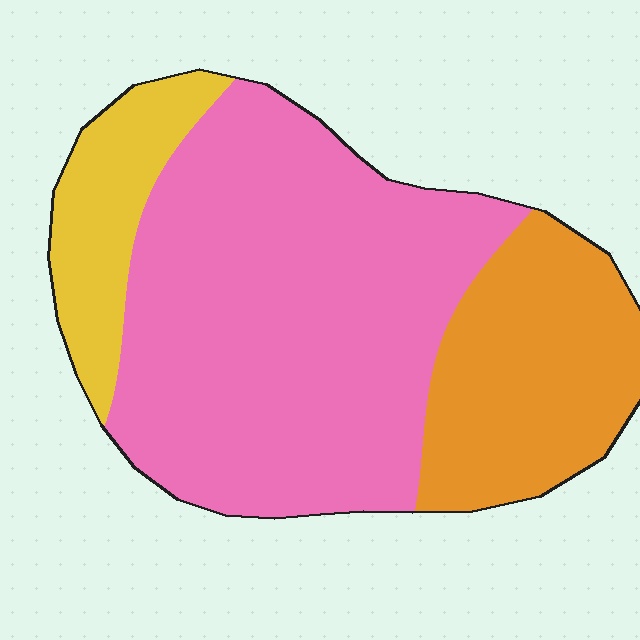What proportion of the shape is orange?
Orange covers 25% of the shape.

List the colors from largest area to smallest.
From largest to smallest: pink, orange, yellow.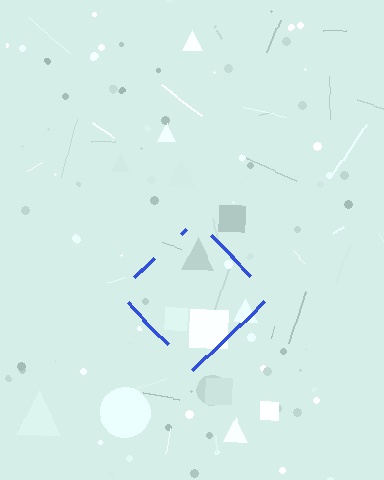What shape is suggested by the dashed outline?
The dashed outline suggests a diamond.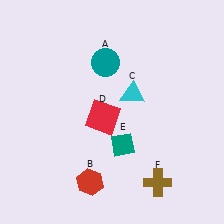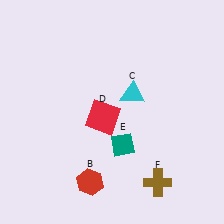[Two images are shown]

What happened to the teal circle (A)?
The teal circle (A) was removed in Image 2. It was in the top-left area of Image 1.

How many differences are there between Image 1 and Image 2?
There is 1 difference between the two images.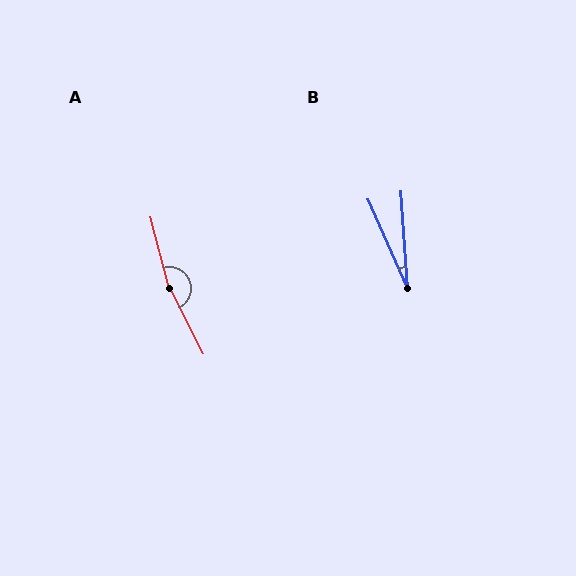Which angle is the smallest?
B, at approximately 20 degrees.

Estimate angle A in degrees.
Approximately 167 degrees.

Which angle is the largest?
A, at approximately 167 degrees.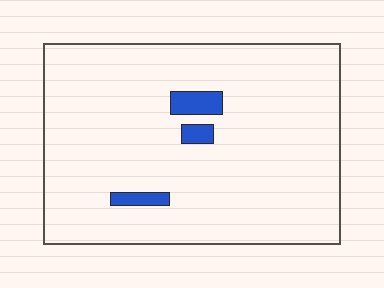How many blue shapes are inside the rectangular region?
3.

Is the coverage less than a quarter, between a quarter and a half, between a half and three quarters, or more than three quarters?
Less than a quarter.